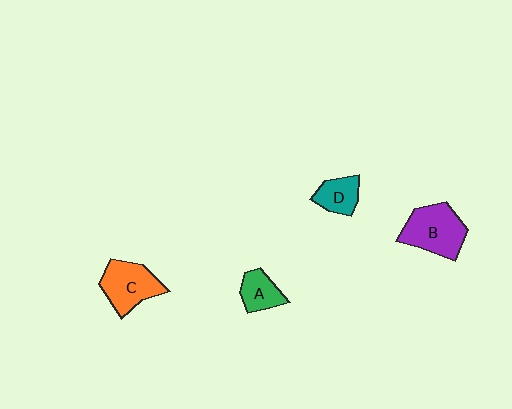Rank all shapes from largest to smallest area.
From largest to smallest: B (purple), C (orange), D (teal), A (green).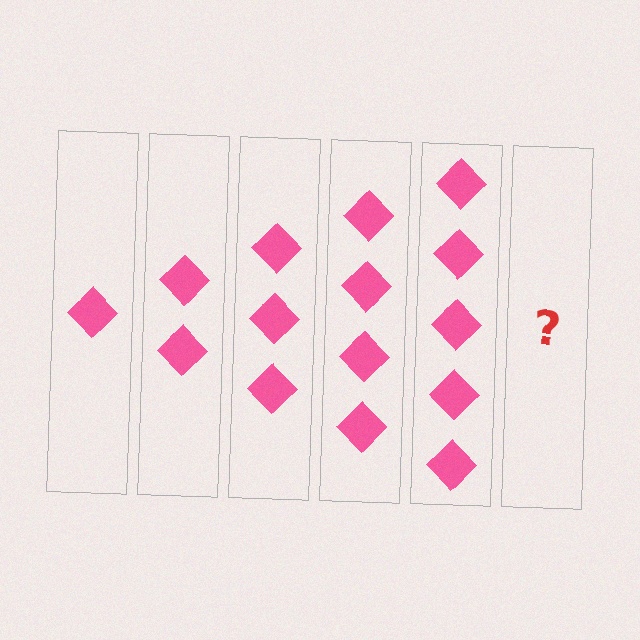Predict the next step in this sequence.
The next step is 6 diamonds.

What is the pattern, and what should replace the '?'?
The pattern is that each step adds one more diamond. The '?' should be 6 diamonds.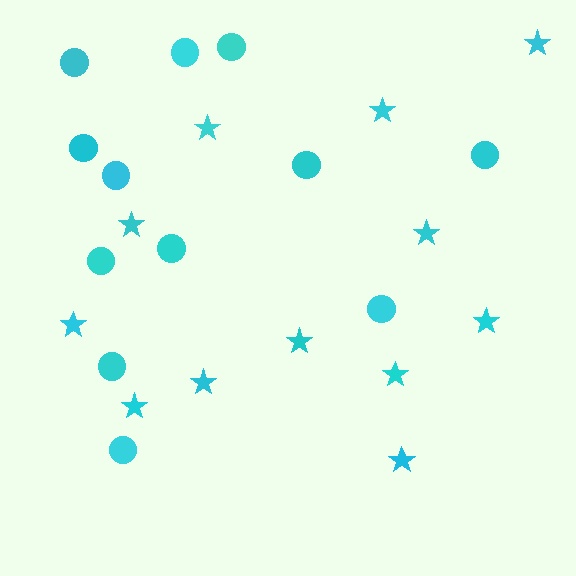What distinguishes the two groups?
There are 2 groups: one group of circles (12) and one group of stars (12).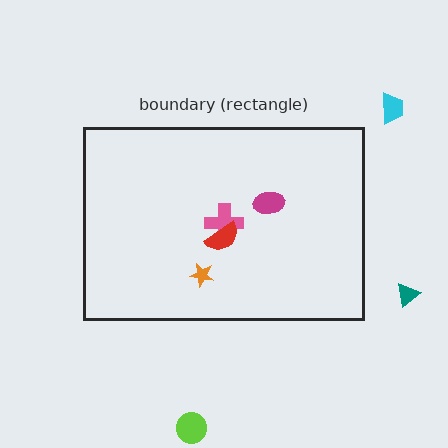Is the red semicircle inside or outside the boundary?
Inside.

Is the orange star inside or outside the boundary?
Inside.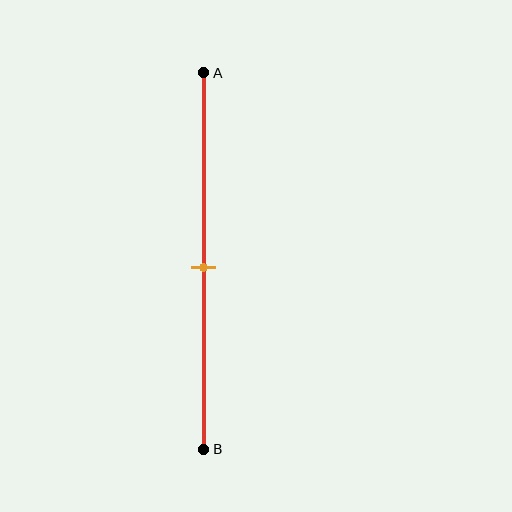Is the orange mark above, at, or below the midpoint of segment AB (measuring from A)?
The orange mark is approximately at the midpoint of segment AB.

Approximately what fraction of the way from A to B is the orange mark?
The orange mark is approximately 50% of the way from A to B.